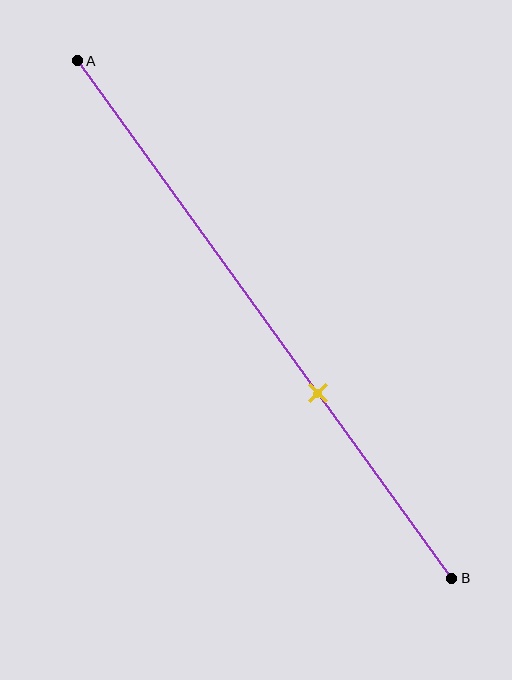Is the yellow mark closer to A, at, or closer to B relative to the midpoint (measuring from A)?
The yellow mark is closer to point B than the midpoint of segment AB.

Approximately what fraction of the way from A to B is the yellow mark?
The yellow mark is approximately 65% of the way from A to B.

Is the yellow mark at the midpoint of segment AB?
No, the mark is at about 65% from A, not at the 50% midpoint.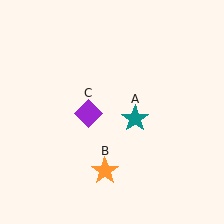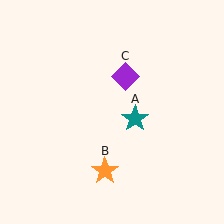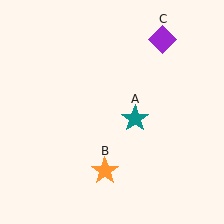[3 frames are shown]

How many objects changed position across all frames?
1 object changed position: purple diamond (object C).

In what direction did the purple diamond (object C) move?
The purple diamond (object C) moved up and to the right.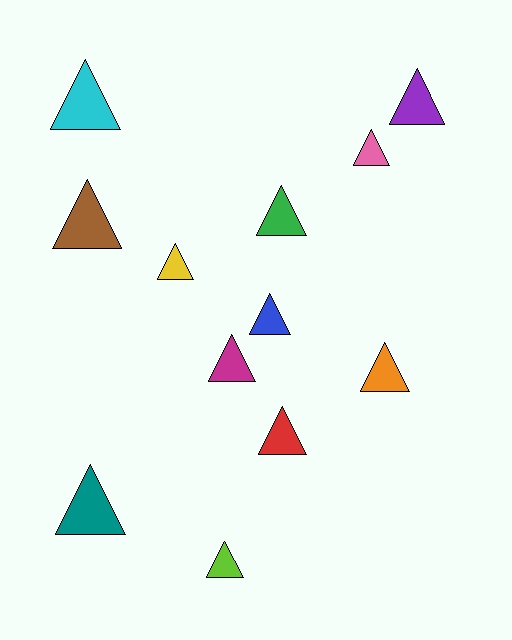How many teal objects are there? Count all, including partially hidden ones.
There is 1 teal object.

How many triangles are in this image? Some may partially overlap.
There are 12 triangles.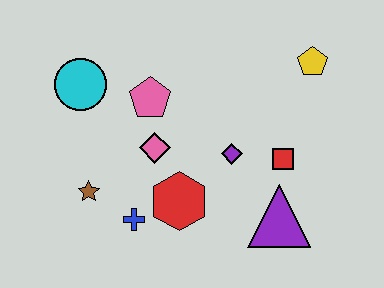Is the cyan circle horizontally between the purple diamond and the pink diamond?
No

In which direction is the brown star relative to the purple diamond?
The brown star is to the left of the purple diamond.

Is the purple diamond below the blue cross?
No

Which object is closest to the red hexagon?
The blue cross is closest to the red hexagon.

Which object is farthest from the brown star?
The yellow pentagon is farthest from the brown star.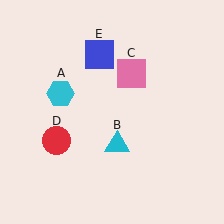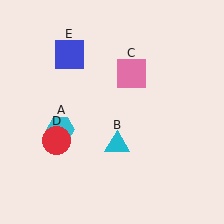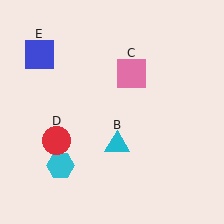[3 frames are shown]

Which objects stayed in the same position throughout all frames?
Cyan triangle (object B) and pink square (object C) and red circle (object D) remained stationary.